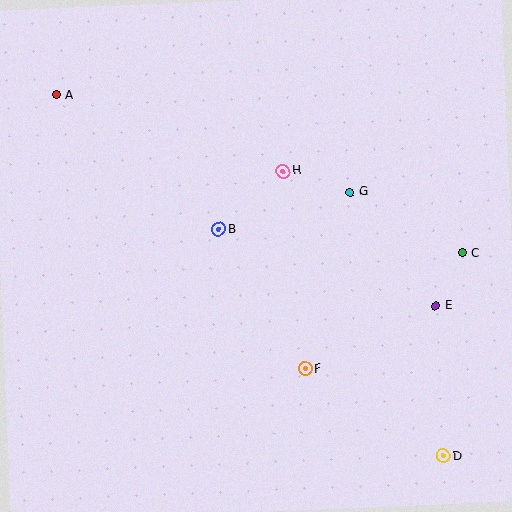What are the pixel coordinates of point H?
Point H is at (283, 171).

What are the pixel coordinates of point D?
Point D is at (443, 456).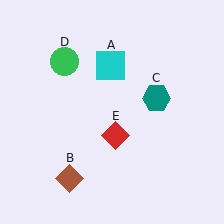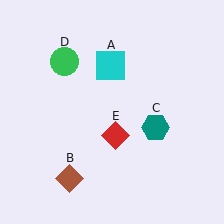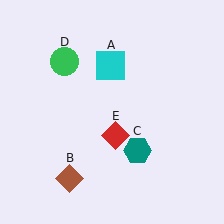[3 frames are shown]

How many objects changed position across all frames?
1 object changed position: teal hexagon (object C).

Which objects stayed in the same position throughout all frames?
Cyan square (object A) and brown diamond (object B) and green circle (object D) and red diamond (object E) remained stationary.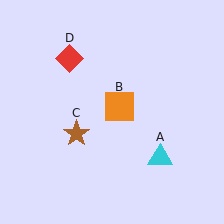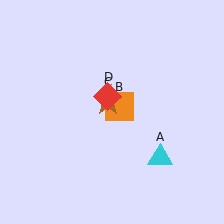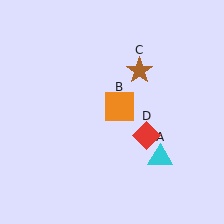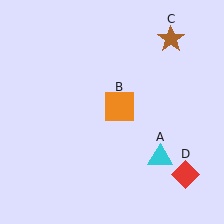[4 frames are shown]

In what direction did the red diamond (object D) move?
The red diamond (object D) moved down and to the right.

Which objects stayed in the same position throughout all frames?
Cyan triangle (object A) and orange square (object B) remained stationary.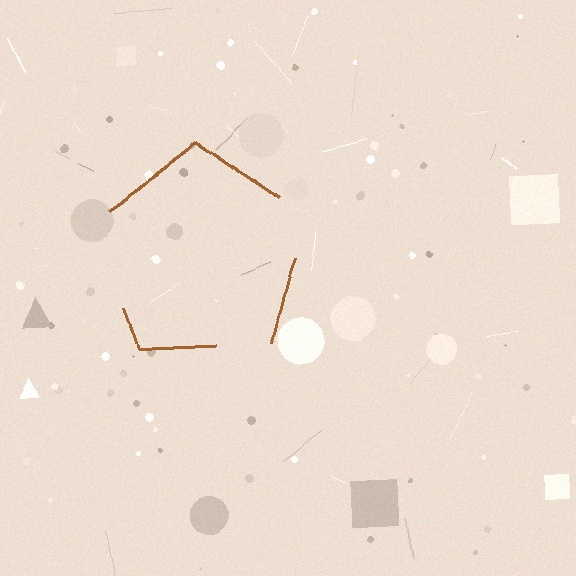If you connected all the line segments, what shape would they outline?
They would outline a pentagon.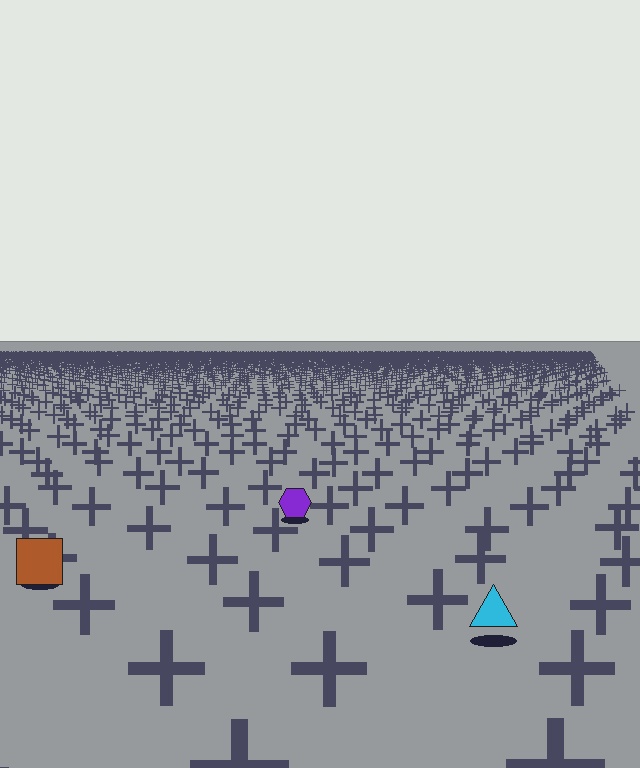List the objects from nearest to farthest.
From nearest to farthest: the cyan triangle, the brown square, the purple hexagon.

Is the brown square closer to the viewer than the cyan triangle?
No. The cyan triangle is closer — you can tell from the texture gradient: the ground texture is coarser near it.